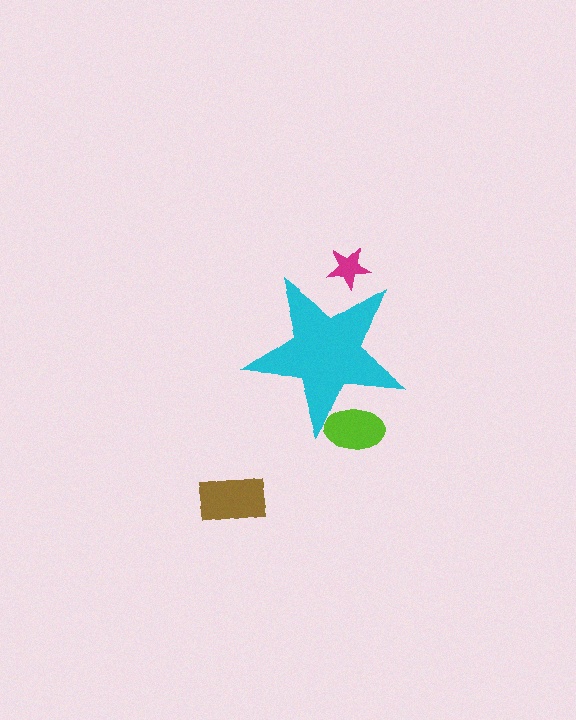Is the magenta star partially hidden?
Yes, the magenta star is partially hidden behind the cyan star.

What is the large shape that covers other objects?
A cyan star.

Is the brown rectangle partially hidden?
No, the brown rectangle is fully visible.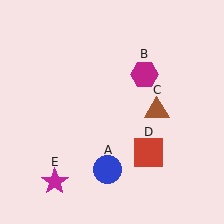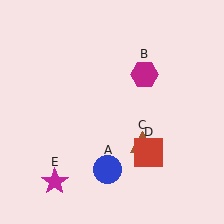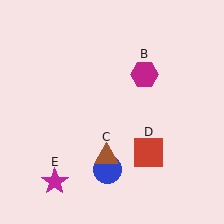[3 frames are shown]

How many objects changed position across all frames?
1 object changed position: brown triangle (object C).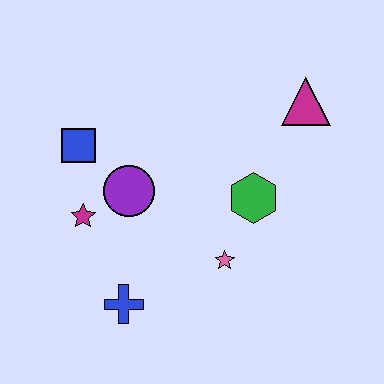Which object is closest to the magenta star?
The purple circle is closest to the magenta star.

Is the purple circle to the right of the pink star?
No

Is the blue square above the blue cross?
Yes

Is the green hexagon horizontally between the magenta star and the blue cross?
No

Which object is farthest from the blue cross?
The magenta triangle is farthest from the blue cross.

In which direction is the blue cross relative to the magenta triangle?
The blue cross is below the magenta triangle.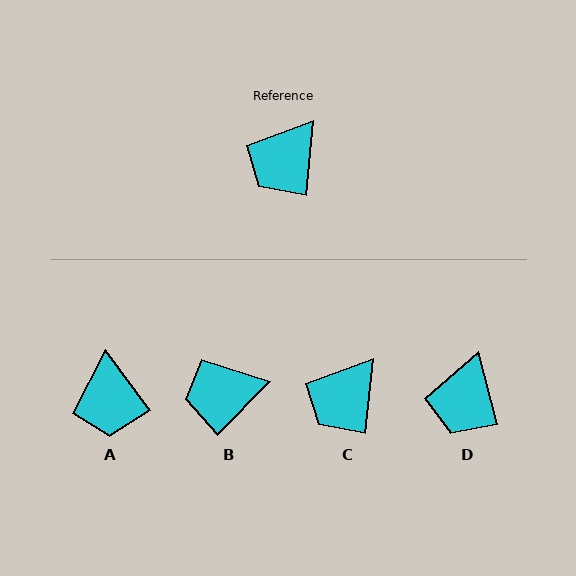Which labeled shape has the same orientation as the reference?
C.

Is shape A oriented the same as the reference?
No, it is off by about 42 degrees.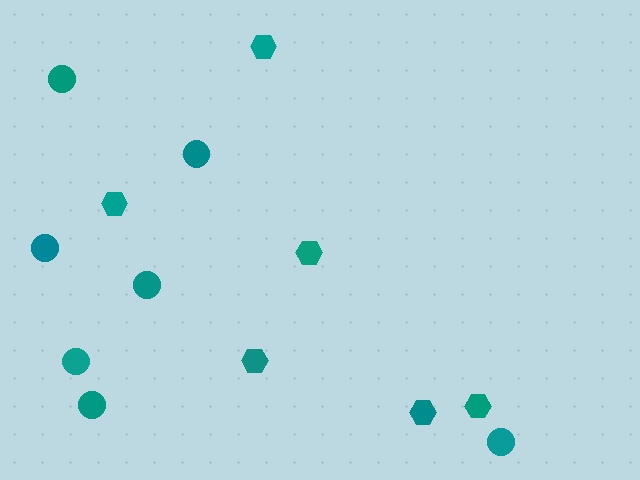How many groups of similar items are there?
There are 2 groups: one group of circles (7) and one group of hexagons (6).